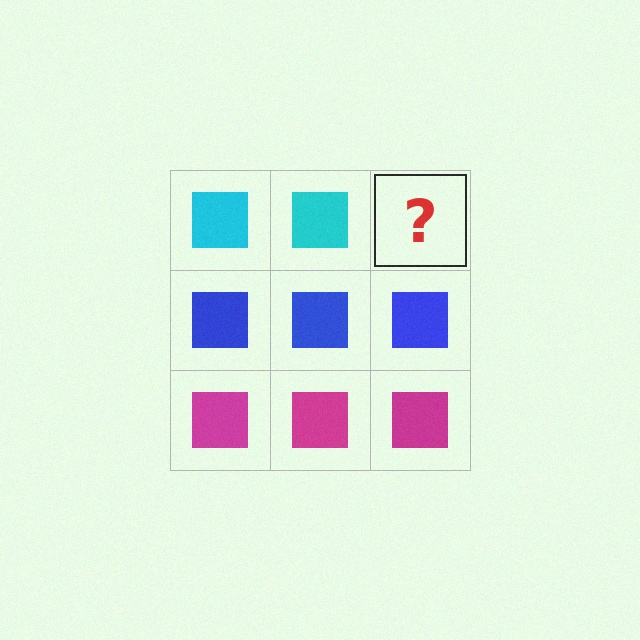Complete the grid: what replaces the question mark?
The question mark should be replaced with a cyan square.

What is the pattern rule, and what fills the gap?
The rule is that each row has a consistent color. The gap should be filled with a cyan square.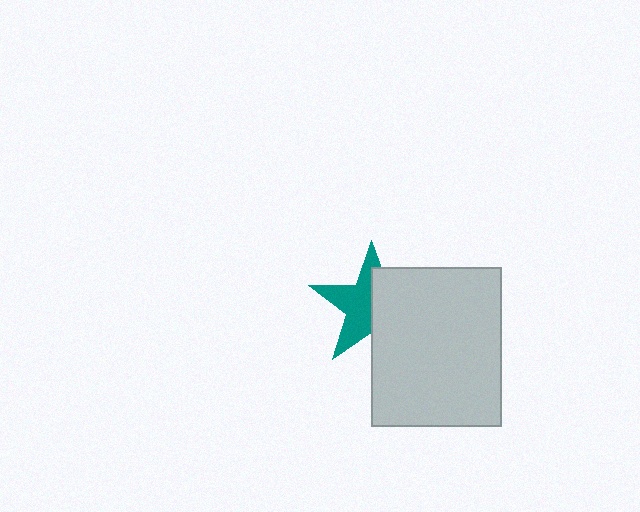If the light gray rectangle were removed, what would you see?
You would see the complete teal star.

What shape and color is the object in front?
The object in front is a light gray rectangle.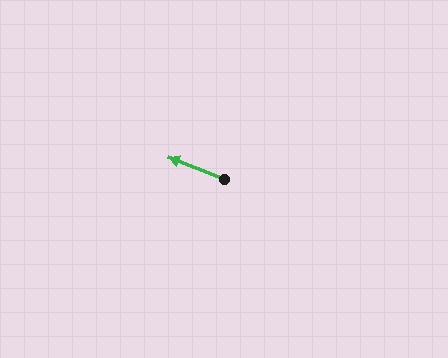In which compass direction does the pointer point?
West.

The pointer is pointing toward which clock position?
Roughly 10 o'clock.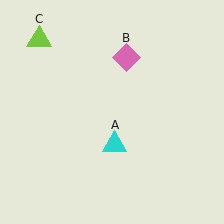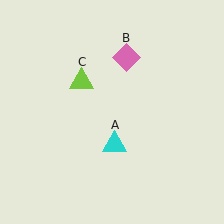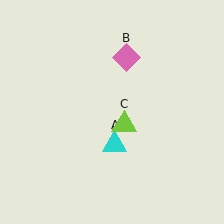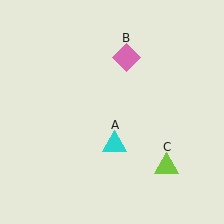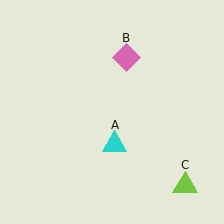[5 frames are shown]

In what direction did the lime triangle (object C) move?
The lime triangle (object C) moved down and to the right.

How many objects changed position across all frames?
1 object changed position: lime triangle (object C).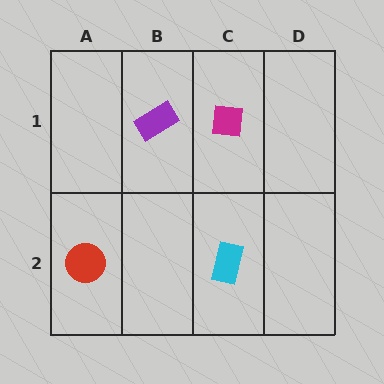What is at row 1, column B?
A purple rectangle.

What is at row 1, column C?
A magenta square.